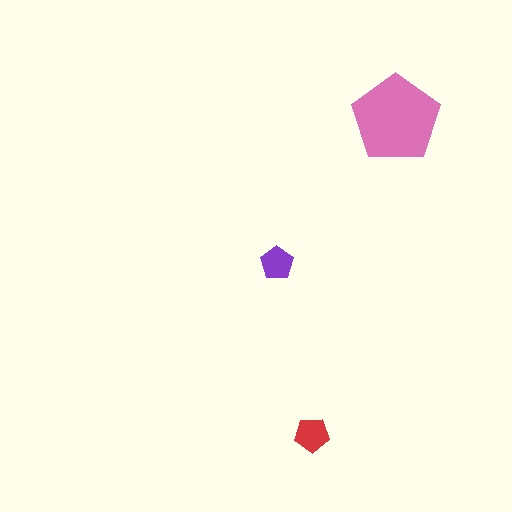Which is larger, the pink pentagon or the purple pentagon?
The pink one.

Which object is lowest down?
The red pentagon is bottommost.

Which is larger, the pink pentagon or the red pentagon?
The pink one.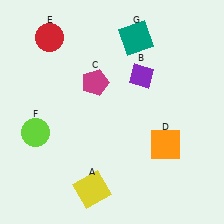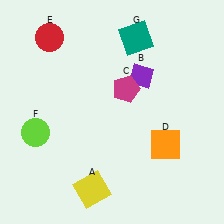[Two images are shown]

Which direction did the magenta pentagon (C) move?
The magenta pentagon (C) moved right.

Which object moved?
The magenta pentagon (C) moved right.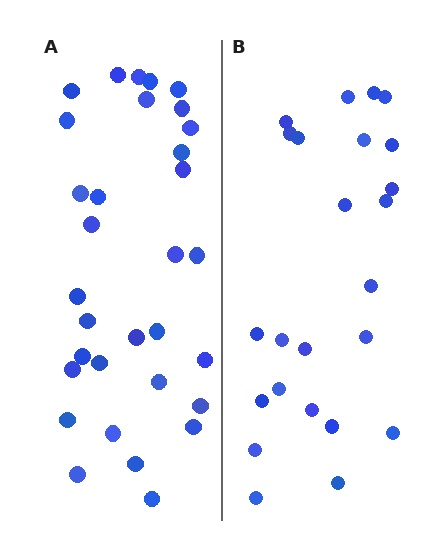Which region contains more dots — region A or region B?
Region A (the left region) has more dots.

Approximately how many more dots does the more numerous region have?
Region A has roughly 8 or so more dots than region B.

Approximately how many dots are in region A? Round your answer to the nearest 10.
About 30 dots. (The exact count is 32, which rounds to 30.)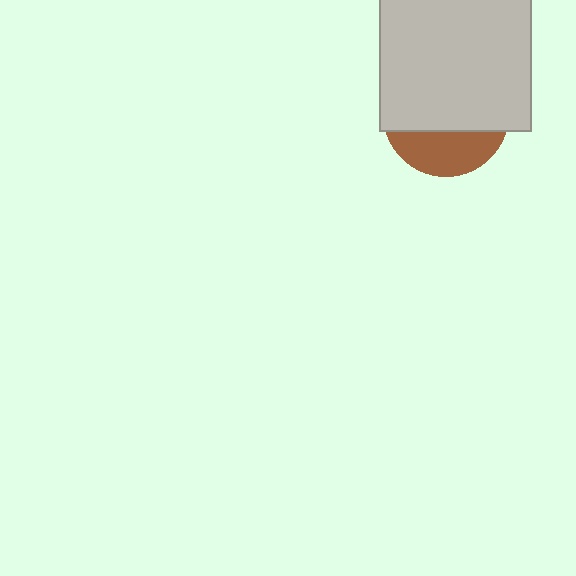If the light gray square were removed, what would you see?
You would see the complete brown circle.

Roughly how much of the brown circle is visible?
A small part of it is visible (roughly 33%).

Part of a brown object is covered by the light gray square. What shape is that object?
It is a circle.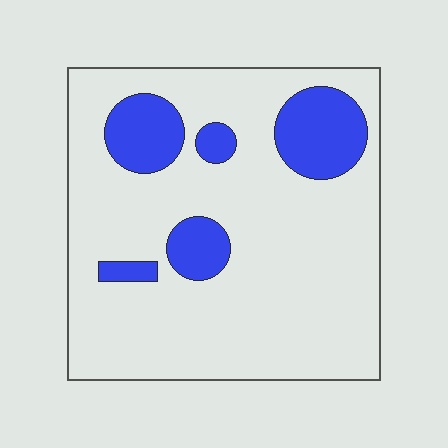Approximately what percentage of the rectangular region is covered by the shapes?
Approximately 20%.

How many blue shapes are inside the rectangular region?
5.